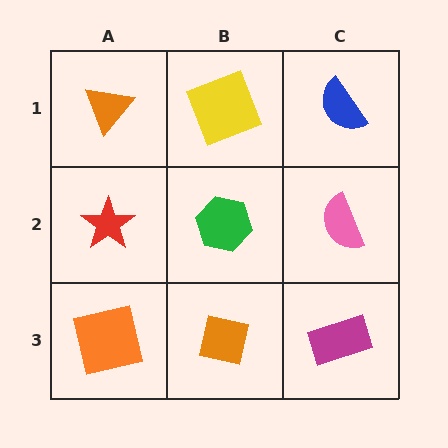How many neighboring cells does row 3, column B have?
3.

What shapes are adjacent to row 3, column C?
A pink semicircle (row 2, column C), an orange square (row 3, column B).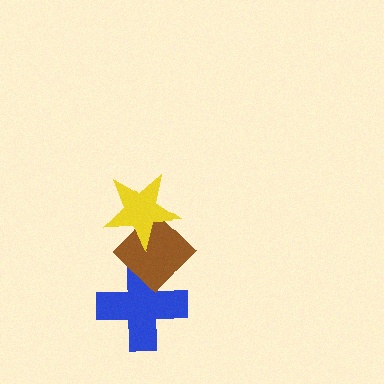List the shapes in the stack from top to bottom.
From top to bottom: the yellow star, the brown diamond, the blue cross.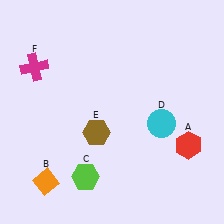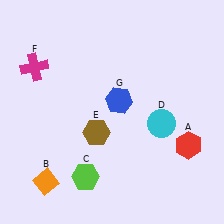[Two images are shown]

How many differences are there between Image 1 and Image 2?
There is 1 difference between the two images.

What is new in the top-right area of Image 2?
A blue hexagon (G) was added in the top-right area of Image 2.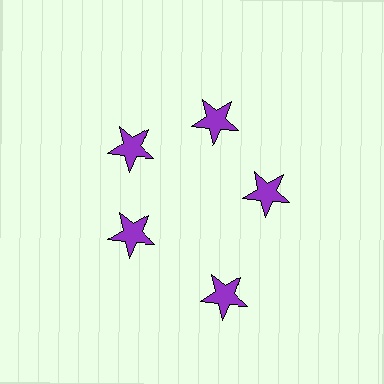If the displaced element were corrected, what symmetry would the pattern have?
It would have 5-fold rotational symmetry — the pattern would map onto itself every 72 degrees.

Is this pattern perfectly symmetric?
No. The 5 purple stars are arranged in a ring, but one element near the 5 o'clock position is pushed outward from the center, breaking the 5-fold rotational symmetry.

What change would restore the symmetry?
The symmetry would be restored by moving it inward, back onto the ring so that all 5 stars sit at equal angles and equal distance from the center.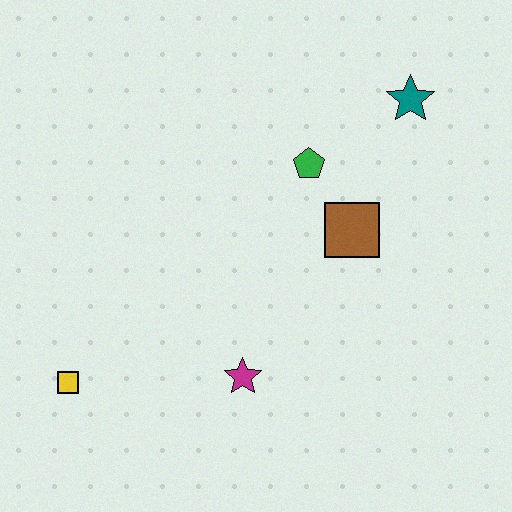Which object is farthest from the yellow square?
The teal star is farthest from the yellow square.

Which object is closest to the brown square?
The green pentagon is closest to the brown square.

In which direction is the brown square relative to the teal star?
The brown square is below the teal star.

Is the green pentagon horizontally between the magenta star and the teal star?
Yes